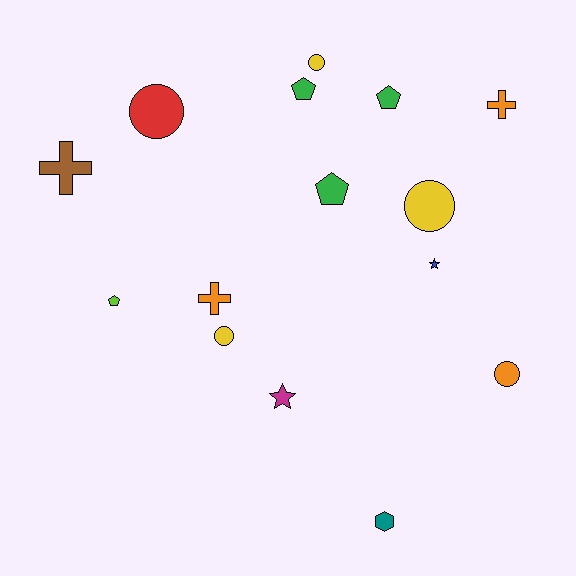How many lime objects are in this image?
There is 1 lime object.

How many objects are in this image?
There are 15 objects.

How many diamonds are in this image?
There are no diamonds.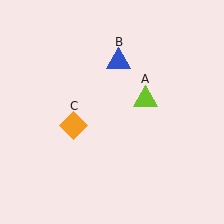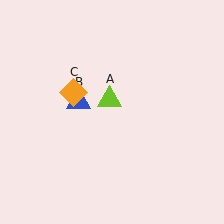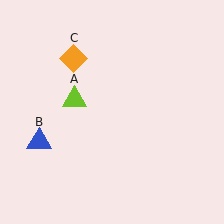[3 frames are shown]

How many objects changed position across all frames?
3 objects changed position: lime triangle (object A), blue triangle (object B), orange diamond (object C).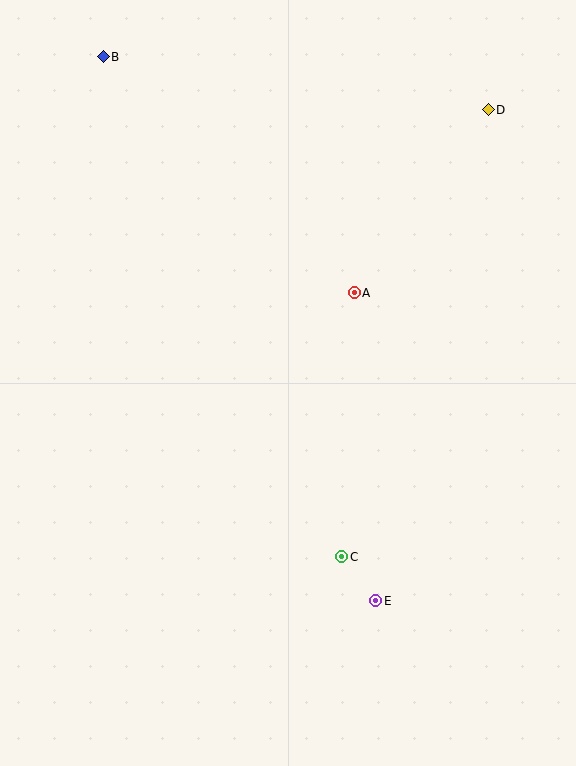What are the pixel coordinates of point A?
Point A is at (354, 293).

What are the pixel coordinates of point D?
Point D is at (488, 110).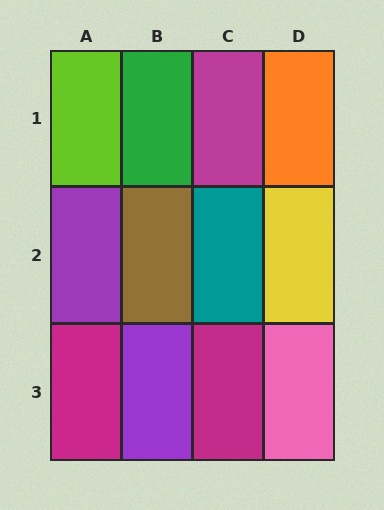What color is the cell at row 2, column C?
Teal.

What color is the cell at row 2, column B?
Brown.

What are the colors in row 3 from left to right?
Magenta, purple, magenta, pink.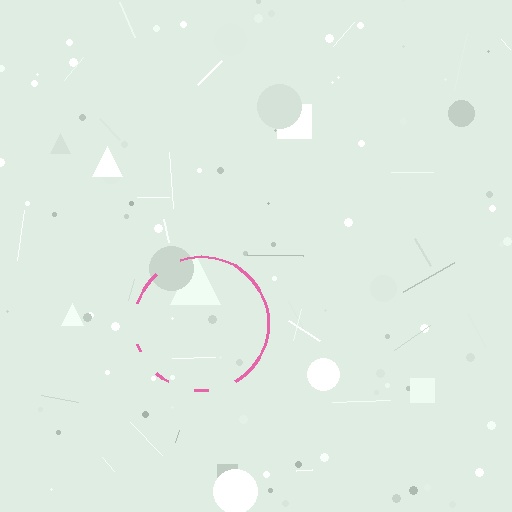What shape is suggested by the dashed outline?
The dashed outline suggests a circle.